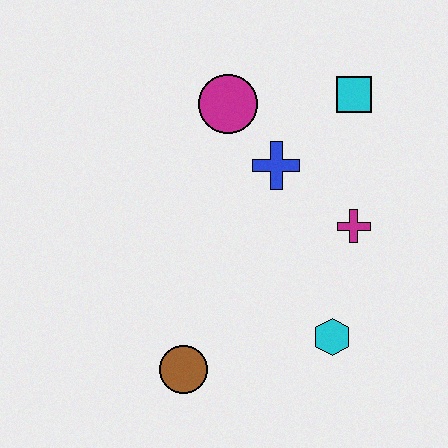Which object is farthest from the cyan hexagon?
The magenta circle is farthest from the cyan hexagon.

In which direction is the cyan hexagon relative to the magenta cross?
The cyan hexagon is below the magenta cross.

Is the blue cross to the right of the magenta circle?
Yes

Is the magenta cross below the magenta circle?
Yes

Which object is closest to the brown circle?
The cyan hexagon is closest to the brown circle.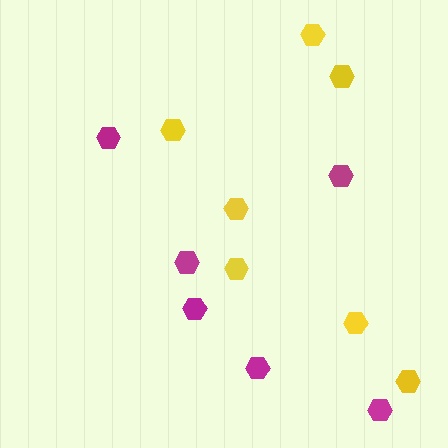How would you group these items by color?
There are 2 groups: one group of yellow hexagons (7) and one group of magenta hexagons (6).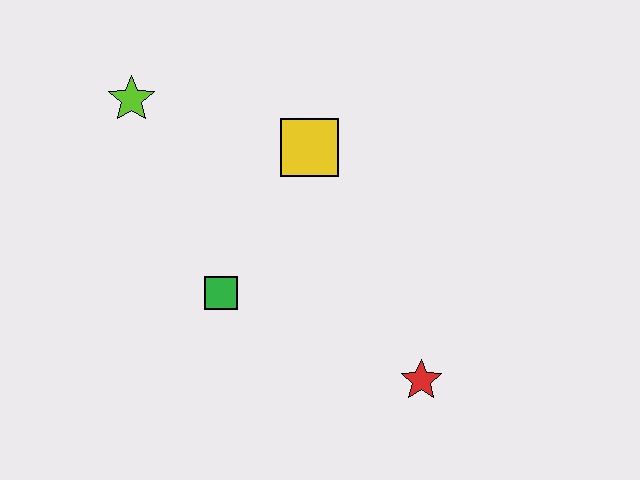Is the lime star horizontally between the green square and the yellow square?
No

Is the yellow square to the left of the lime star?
No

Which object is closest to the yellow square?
The green square is closest to the yellow square.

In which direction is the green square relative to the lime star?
The green square is below the lime star.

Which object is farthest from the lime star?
The red star is farthest from the lime star.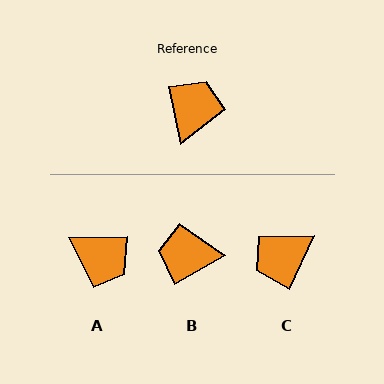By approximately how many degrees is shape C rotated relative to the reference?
Approximately 143 degrees counter-clockwise.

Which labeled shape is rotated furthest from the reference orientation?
C, about 143 degrees away.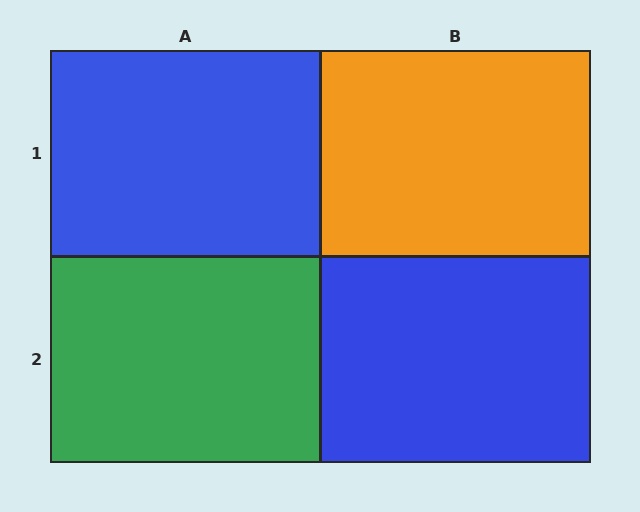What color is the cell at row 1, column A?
Blue.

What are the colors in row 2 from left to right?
Green, blue.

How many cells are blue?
2 cells are blue.